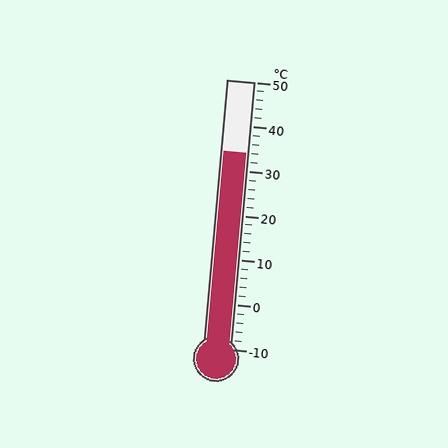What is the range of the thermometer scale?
The thermometer scale ranges from -10°C to 50°C.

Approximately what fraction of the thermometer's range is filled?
The thermometer is filled to approximately 75% of its range.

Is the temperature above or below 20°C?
The temperature is above 20°C.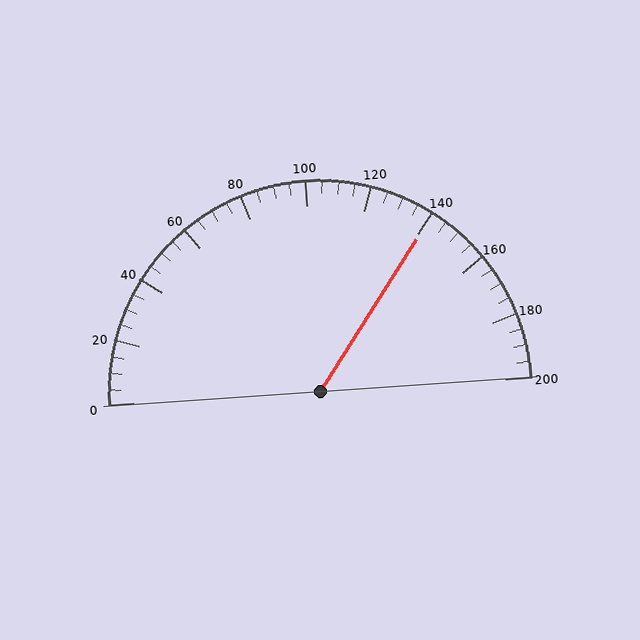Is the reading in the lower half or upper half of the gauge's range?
The reading is in the upper half of the range (0 to 200).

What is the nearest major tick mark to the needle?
The nearest major tick mark is 140.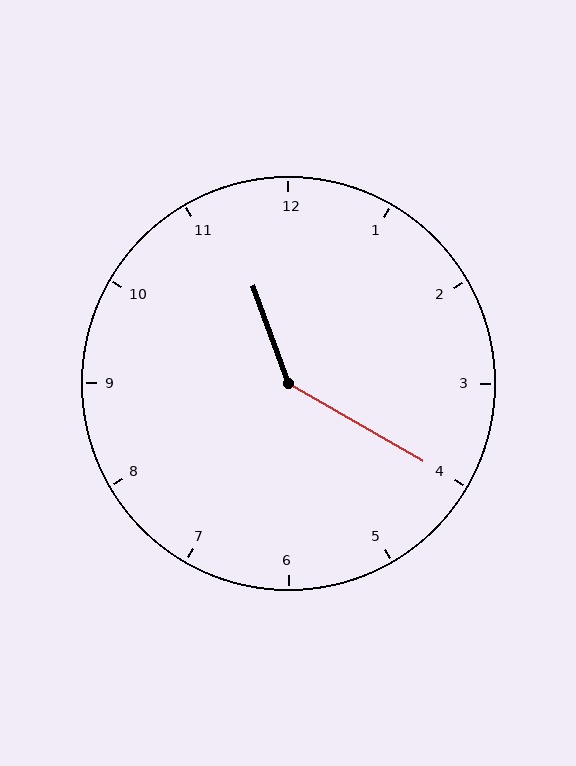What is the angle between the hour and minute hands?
Approximately 140 degrees.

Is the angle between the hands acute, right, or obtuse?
It is obtuse.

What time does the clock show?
11:20.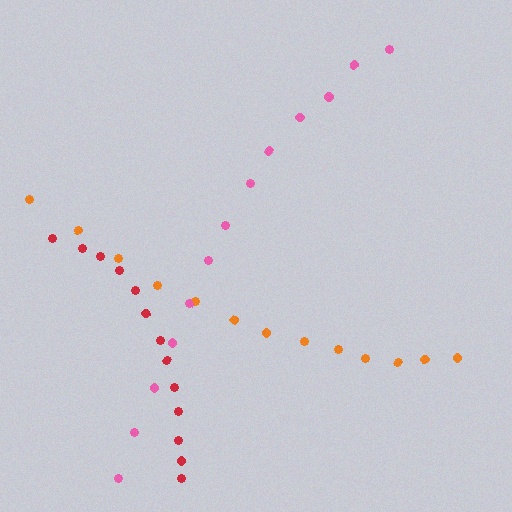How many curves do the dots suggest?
There are 3 distinct paths.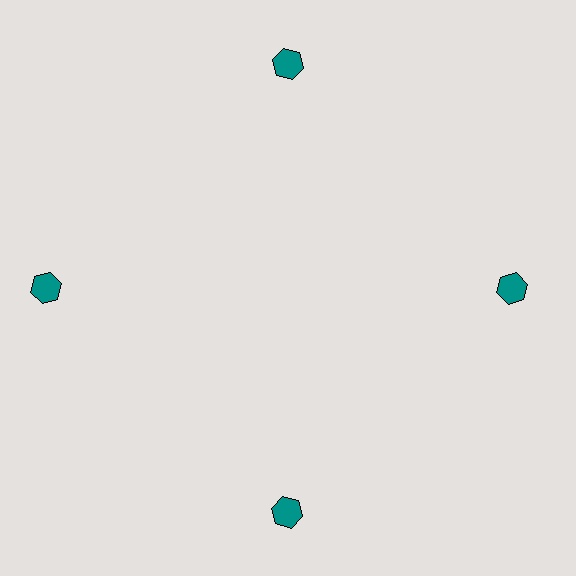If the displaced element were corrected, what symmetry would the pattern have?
It would have 4-fold rotational symmetry — the pattern would map onto itself every 90 degrees.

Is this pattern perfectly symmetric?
No. The 4 teal hexagons are arranged in a ring, but one element near the 9 o'clock position is pushed outward from the center, breaking the 4-fold rotational symmetry.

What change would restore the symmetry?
The symmetry would be restored by moving it inward, back onto the ring so that all 4 hexagons sit at equal angles and equal distance from the center.